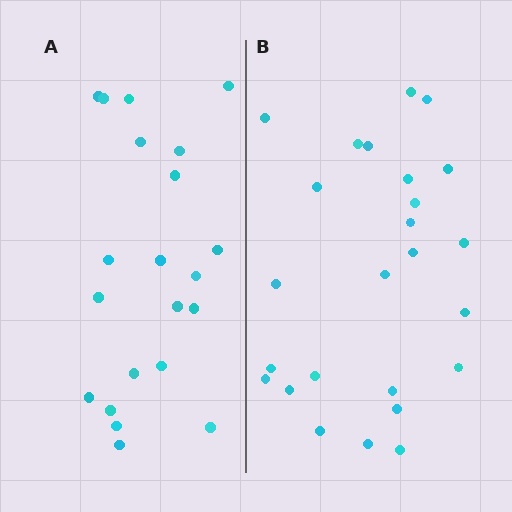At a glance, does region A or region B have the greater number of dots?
Region B (the right region) has more dots.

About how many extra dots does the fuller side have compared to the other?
Region B has about 4 more dots than region A.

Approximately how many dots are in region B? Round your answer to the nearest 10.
About 20 dots. (The exact count is 25, which rounds to 20.)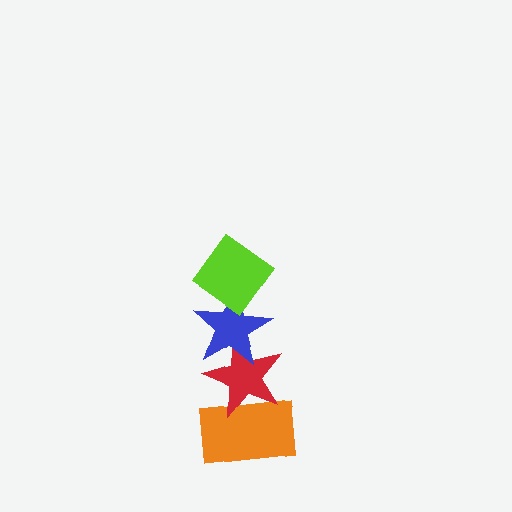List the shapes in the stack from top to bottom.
From top to bottom: the lime diamond, the blue star, the red star, the orange rectangle.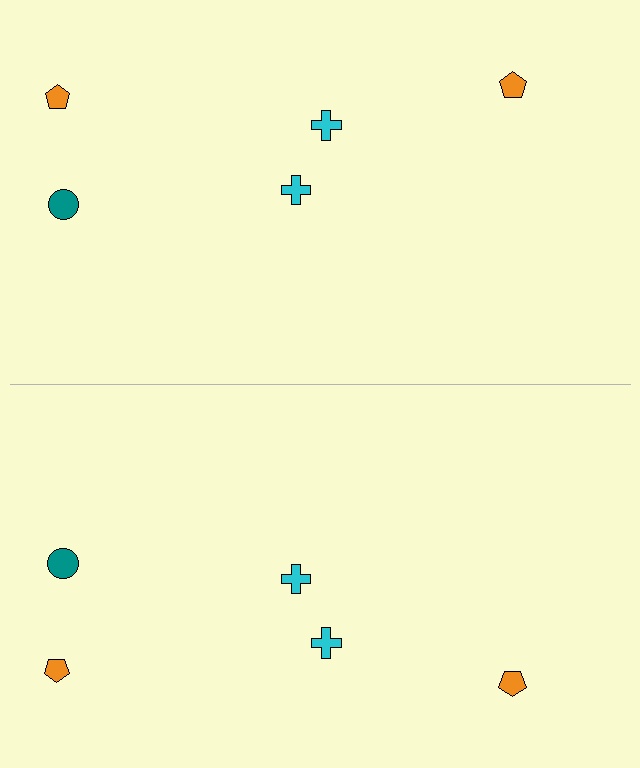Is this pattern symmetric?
Yes, this pattern has bilateral (reflection) symmetry.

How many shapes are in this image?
There are 10 shapes in this image.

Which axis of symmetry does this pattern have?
The pattern has a horizontal axis of symmetry running through the center of the image.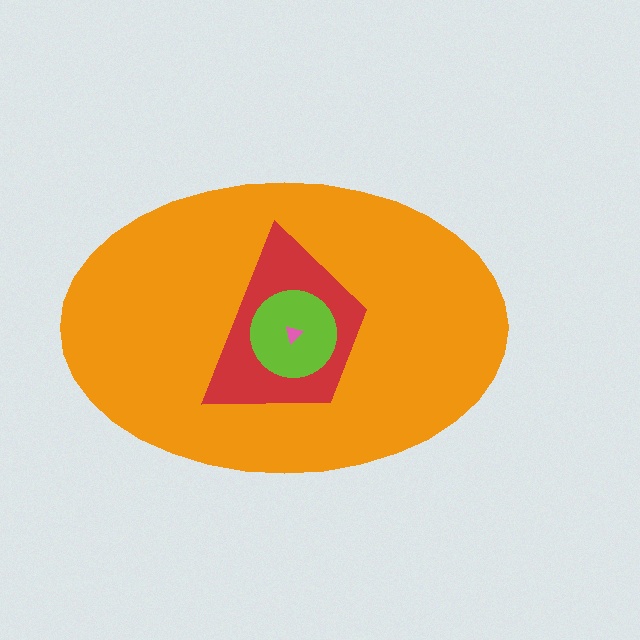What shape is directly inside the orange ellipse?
The red trapezoid.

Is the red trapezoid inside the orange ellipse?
Yes.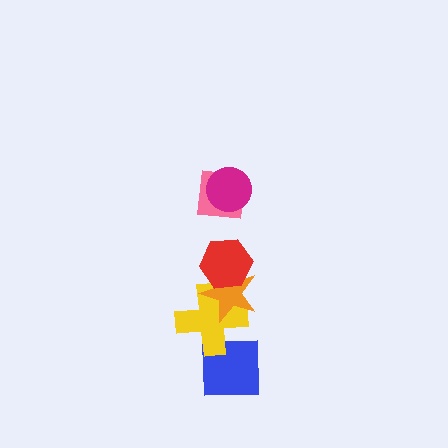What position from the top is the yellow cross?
The yellow cross is 5th from the top.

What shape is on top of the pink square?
The magenta circle is on top of the pink square.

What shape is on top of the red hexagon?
The pink square is on top of the red hexagon.